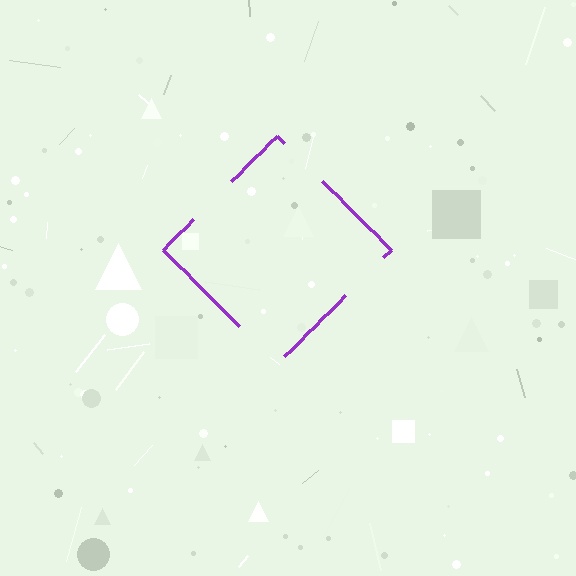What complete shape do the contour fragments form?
The contour fragments form a diamond.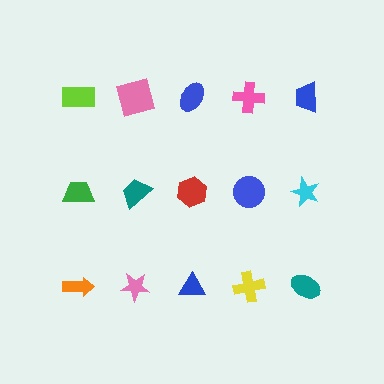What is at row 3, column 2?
A pink star.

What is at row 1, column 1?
A lime rectangle.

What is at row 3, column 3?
A blue triangle.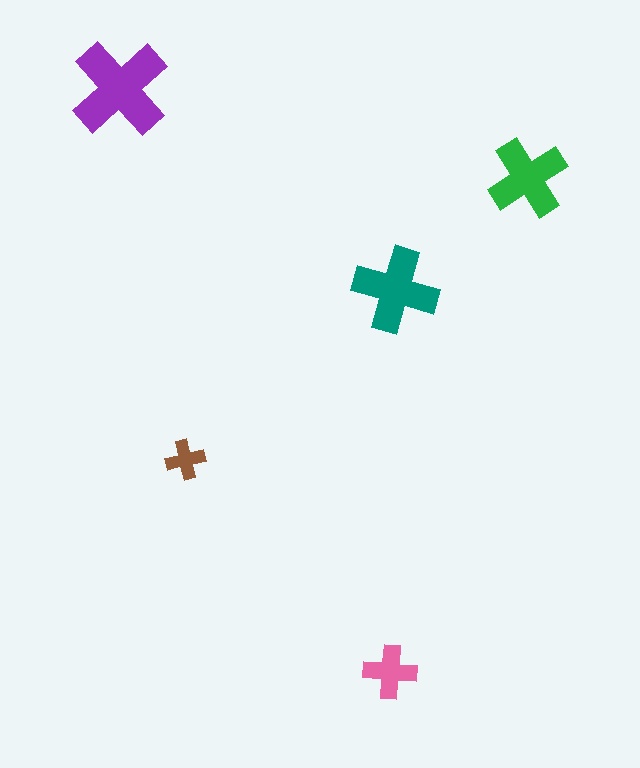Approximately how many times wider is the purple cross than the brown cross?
About 2.5 times wider.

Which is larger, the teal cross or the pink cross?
The teal one.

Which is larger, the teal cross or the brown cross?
The teal one.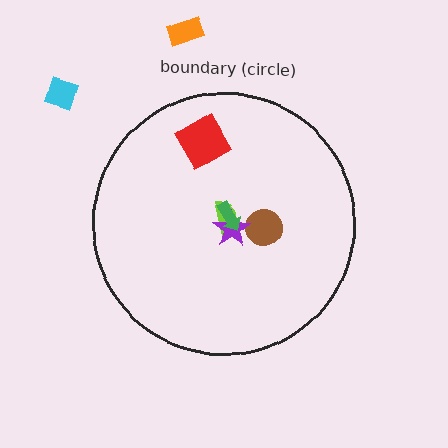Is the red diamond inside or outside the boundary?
Inside.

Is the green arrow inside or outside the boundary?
Inside.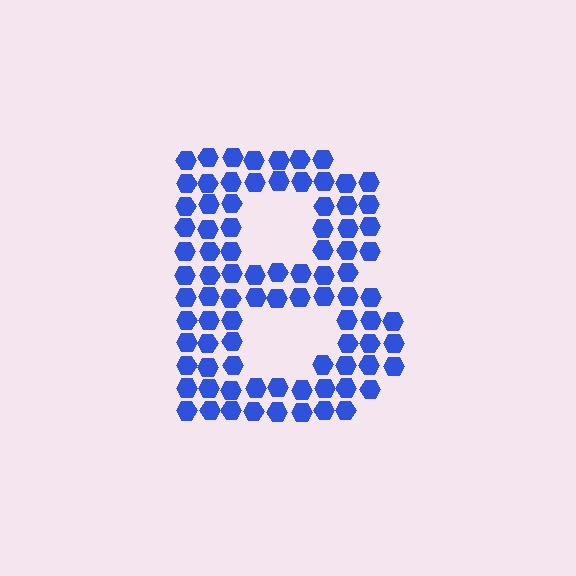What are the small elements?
The small elements are hexagons.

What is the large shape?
The large shape is the letter B.